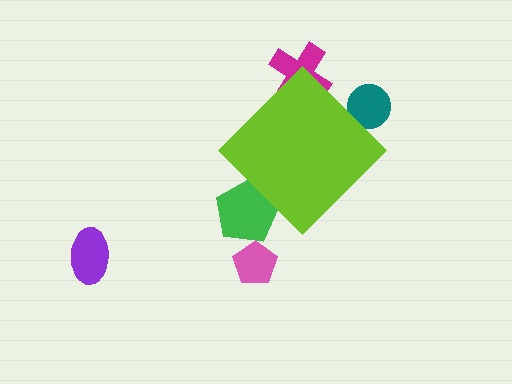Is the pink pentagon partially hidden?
No, the pink pentagon is fully visible.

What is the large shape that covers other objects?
A lime diamond.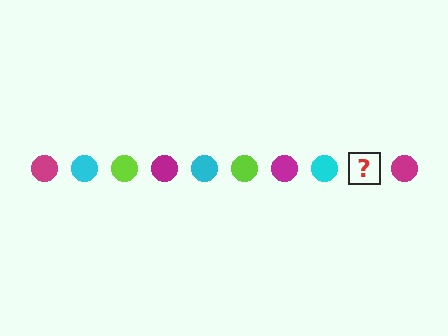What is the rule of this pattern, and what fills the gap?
The rule is that the pattern cycles through magenta, cyan, lime circles. The gap should be filled with a lime circle.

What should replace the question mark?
The question mark should be replaced with a lime circle.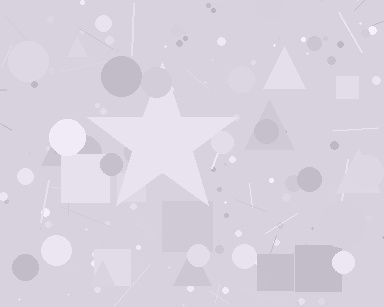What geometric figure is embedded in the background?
A star is embedded in the background.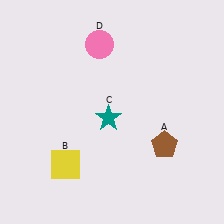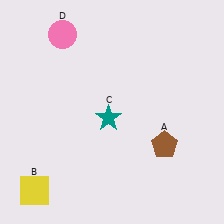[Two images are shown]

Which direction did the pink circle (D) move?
The pink circle (D) moved left.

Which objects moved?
The objects that moved are: the yellow square (B), the pink circle (D).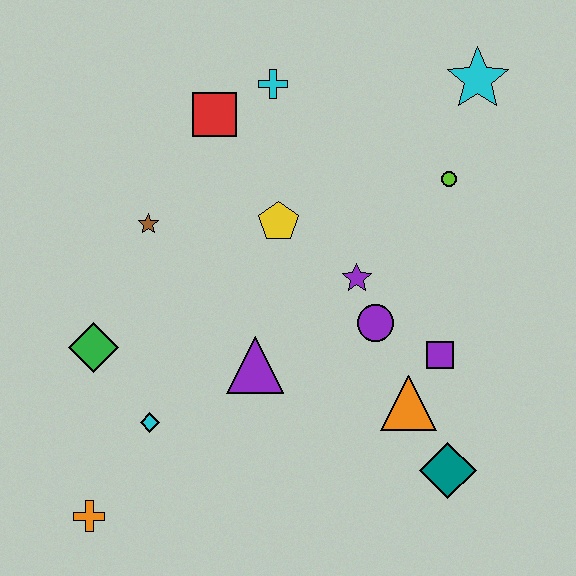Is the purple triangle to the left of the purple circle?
Yes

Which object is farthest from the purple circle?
The orange cross is farthest from the purple circle.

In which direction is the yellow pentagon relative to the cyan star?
The yellow pentagon is to the left of the cyan star.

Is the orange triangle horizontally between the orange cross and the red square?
No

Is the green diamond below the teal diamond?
No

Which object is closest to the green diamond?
The cyan diamond is closest to the green diamond.